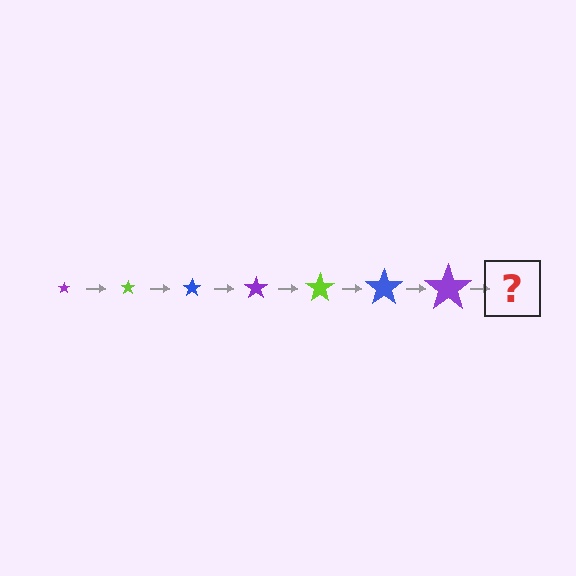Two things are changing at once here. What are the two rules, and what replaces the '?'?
The two rules are that the star grows larger each step and the color cycles through purple, lime, and blue. The '?' should be a lime star, larger than the previous one.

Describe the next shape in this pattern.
It should be a lime star, larger than the previous one.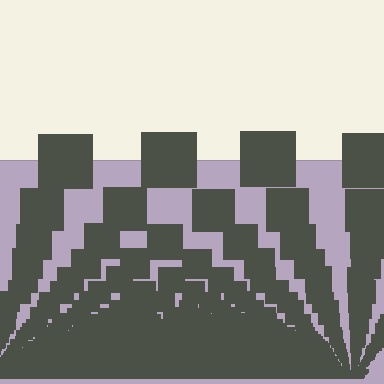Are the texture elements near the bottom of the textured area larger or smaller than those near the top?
Smaller. The gradient is inverted — elements near the bottom are smaller and denser.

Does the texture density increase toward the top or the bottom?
Density increases toward the bottom.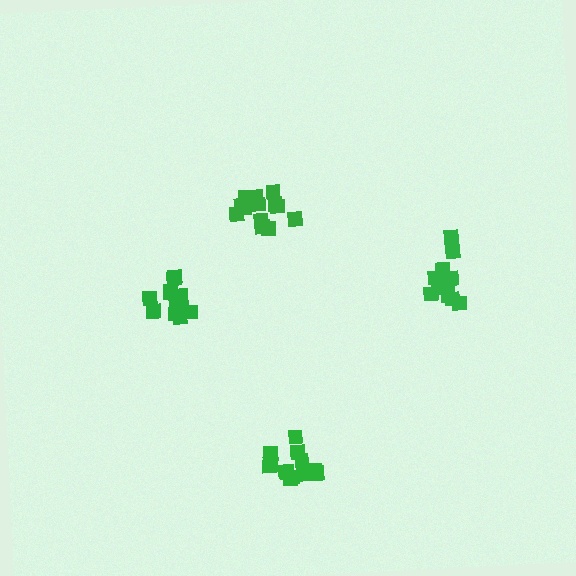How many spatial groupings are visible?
There are 4 spatial groupings.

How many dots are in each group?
Group 1: 12 dots, Group 2: 16 dots, Group 3: 14 dots, Group 4: 14 dots (56 total).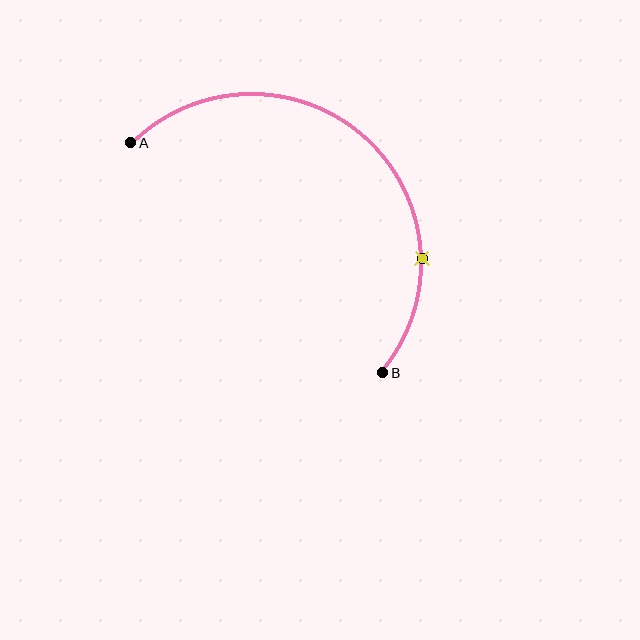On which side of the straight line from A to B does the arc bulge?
The arc bulges above and to the right of the straight line connecting A and B.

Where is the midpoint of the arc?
The arc midpoint is the point on the curve farthest from the straight line joining A and B. It sits above and to the right of that line.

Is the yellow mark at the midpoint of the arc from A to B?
No. The yellow mark lies on the arc but is closer to endpoint B. The arc midpoint would be at the point on the curve equidistant along the arc from both A and B.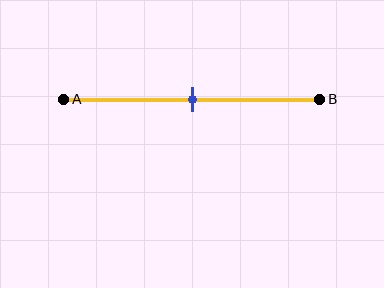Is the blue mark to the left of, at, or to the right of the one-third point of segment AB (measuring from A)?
The blue mark is to the right of the one-third point of segment AB.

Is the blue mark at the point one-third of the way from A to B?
No, the mark is at about 50% from A, not at the 33% one-third point.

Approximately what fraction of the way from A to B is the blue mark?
The blue mark is approximately 50% of the way from A to B.